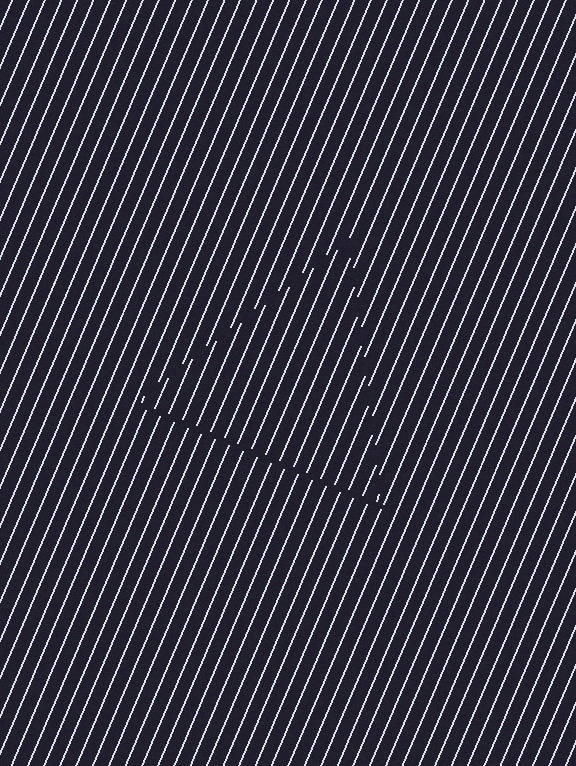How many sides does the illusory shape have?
3 sides — the line-ends trace a triangle.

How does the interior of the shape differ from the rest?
The interior of the shape contains the same grating, shifted by half a period — the contour is defined by the phase discontinuity where line-ends from the inner and outer gratings abut.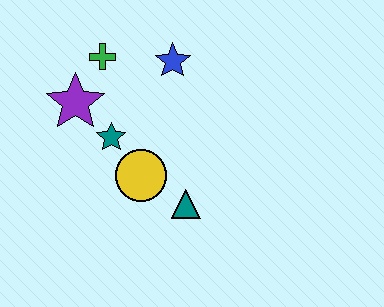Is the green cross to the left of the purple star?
No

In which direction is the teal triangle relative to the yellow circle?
The teal triangle is to the right of the yellow circle.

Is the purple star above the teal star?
Yes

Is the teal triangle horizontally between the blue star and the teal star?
No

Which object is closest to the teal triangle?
The yellow circle is closest to the teal triangle.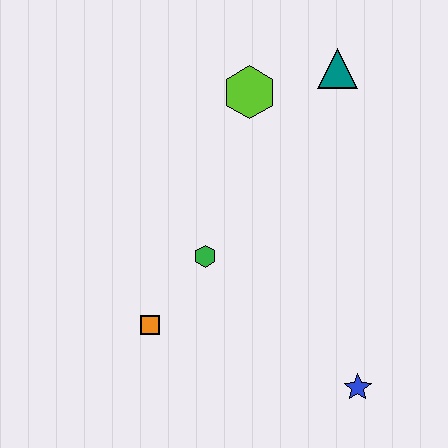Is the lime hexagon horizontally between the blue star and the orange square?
Yes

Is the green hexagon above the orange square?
Yes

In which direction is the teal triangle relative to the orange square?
The teal triangle is above the orange square.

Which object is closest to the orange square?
The green hexagon is closest to the orange square.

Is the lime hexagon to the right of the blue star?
No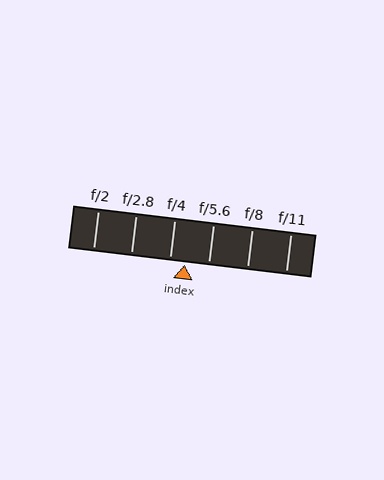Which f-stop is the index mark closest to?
The index mark is closest to f/4.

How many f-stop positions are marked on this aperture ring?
There are 6 f-stop positions marked.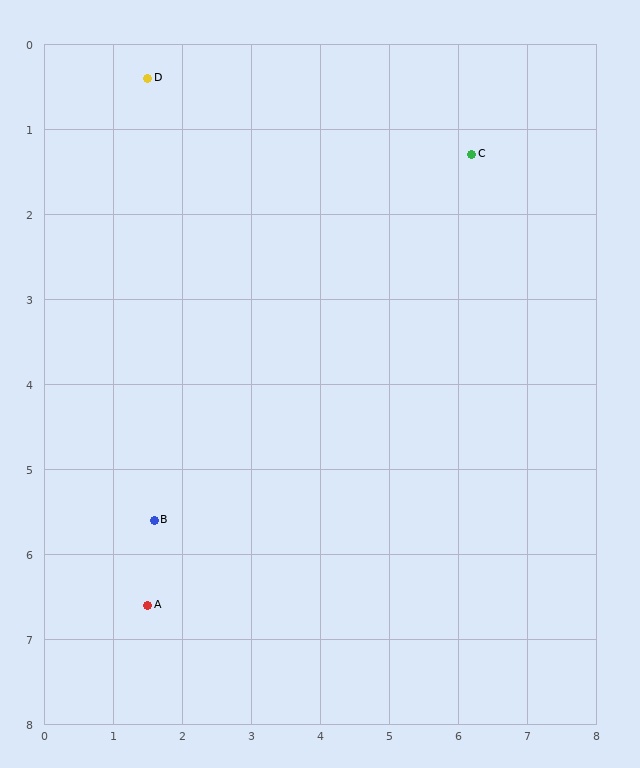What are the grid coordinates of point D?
Point D is at approximately (1.5, 0.4).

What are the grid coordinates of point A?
Point A is at approximately (1.5, 6.6).